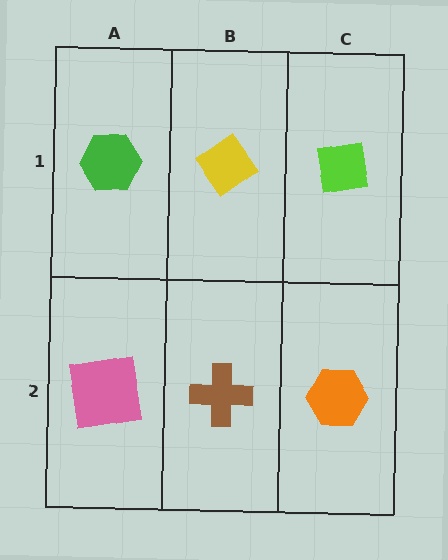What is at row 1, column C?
A lime square.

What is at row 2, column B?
A brown cross.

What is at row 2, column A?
A pink square.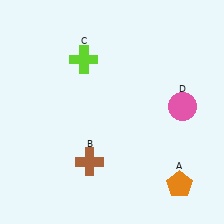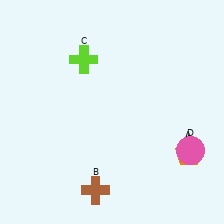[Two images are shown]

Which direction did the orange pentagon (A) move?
The orange pentagon (A) moved up.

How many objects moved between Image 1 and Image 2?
3 objects moved between the two images.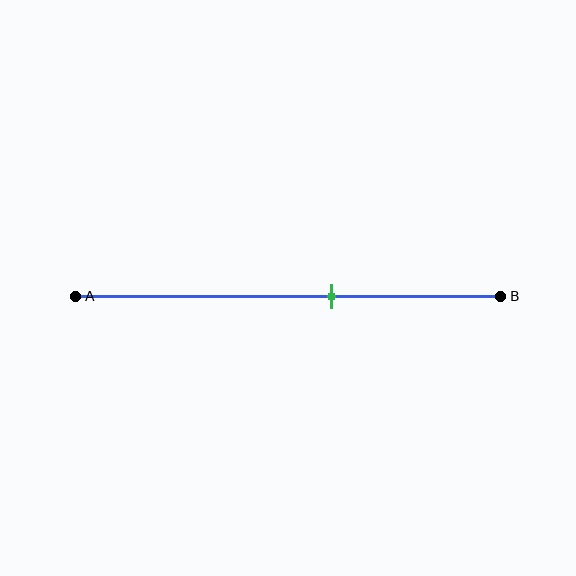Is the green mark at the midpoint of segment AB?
No, the mark is at about 60% from A, not at the 50% midpoint.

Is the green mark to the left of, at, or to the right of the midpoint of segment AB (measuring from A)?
The green mark is to the right of the midpoint of segment AB.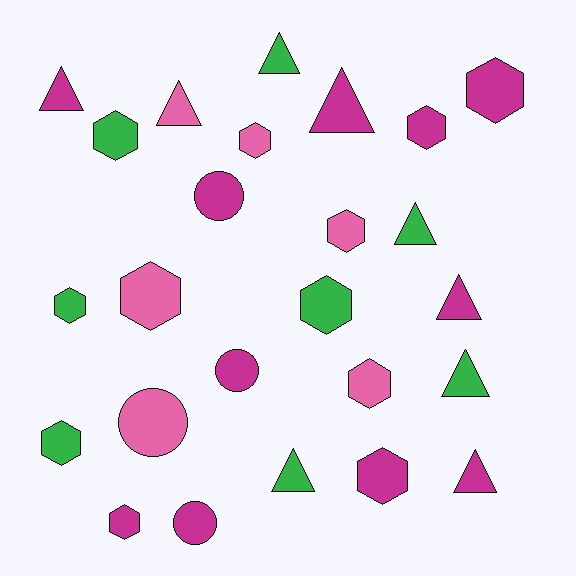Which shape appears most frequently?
Hexagon, with 12 objects.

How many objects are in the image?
There are 25 objects.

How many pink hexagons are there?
There are 4 pink hexagons.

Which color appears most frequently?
Magenta, with 11 objects.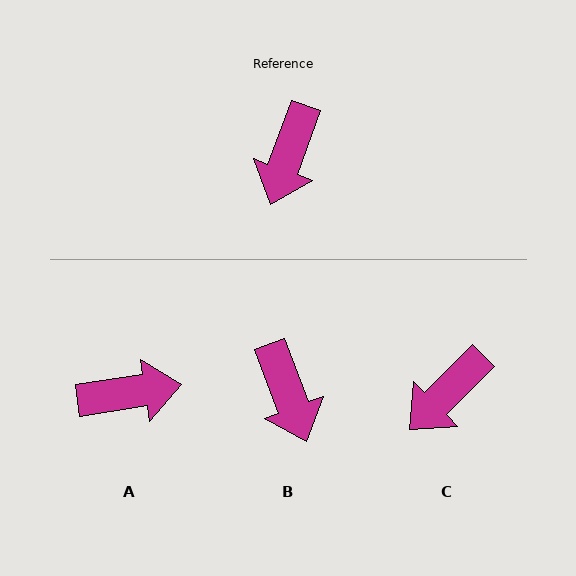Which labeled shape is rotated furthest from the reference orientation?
A, about 119 degrees away.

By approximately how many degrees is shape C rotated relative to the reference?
Approximately 25 degrees clockwise.